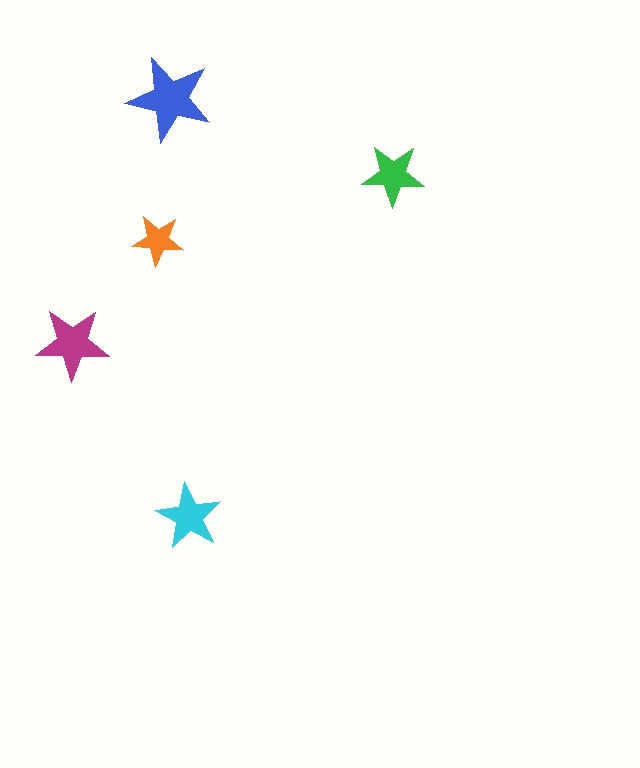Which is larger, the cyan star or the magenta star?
The magenta one.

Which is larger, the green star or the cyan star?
The cyan one.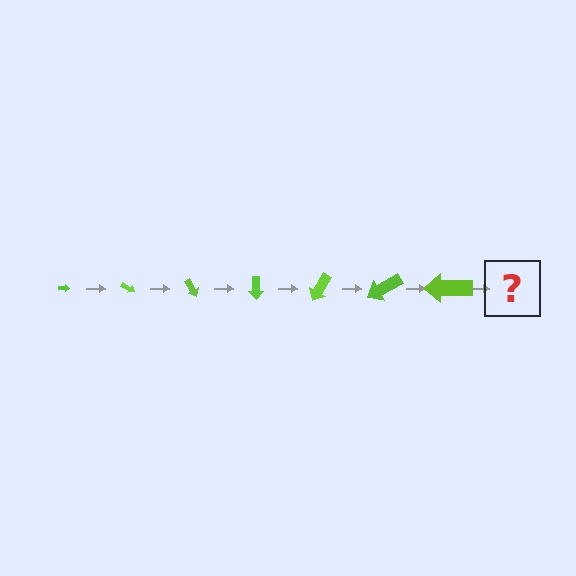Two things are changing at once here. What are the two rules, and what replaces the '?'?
The two rules are that the arrow grows larger each step and it rotates 30 degrees each step. The '?' should be an arrow, larger than the previous one and rotated 210 degrees from the start.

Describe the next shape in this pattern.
It should be an arrow, larger than the previous one and rotated 210 degrees from the start.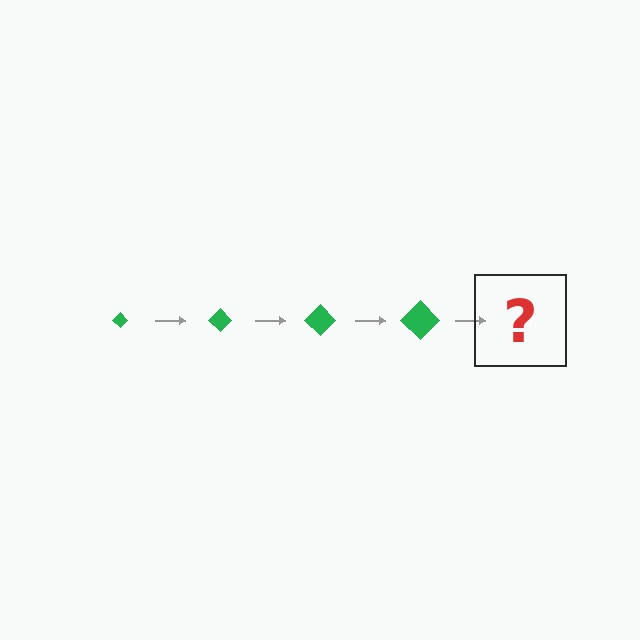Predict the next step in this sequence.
The next step is a green diamond, larger than the previous one.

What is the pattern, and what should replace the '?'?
The pattern is that the diamond gets progressively larger each step. The '?' should be a green diamond, larger than the previous one.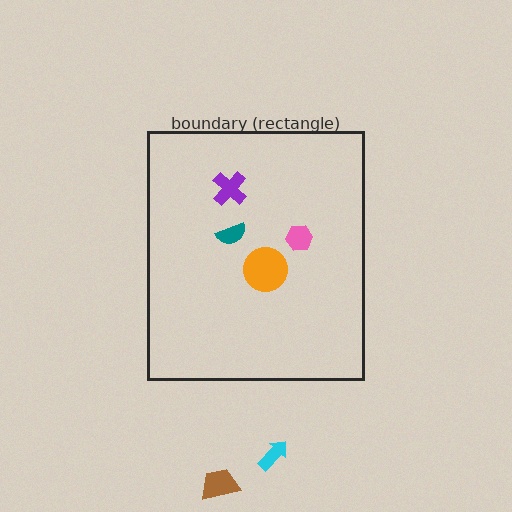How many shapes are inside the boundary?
4 inside, 2 outside.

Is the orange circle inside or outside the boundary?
Inside.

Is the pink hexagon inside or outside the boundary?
Inside.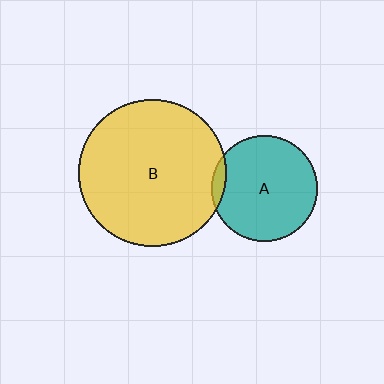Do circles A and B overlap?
Yes.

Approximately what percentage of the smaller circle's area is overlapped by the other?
Approximately 5%.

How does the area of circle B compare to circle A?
Approximately 1.9 times.